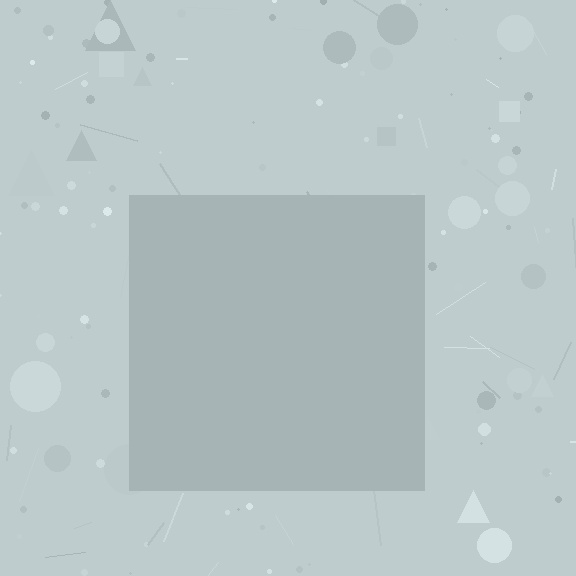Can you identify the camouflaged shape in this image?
The camouflaged shape is a square.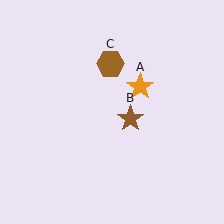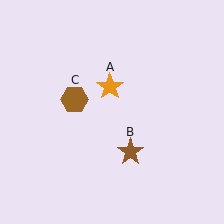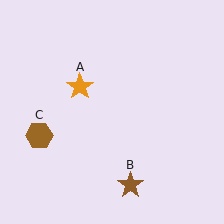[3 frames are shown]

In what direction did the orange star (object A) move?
The orange star (object A) moved left.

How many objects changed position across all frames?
3 objects changed position: orange star (object A), brown star (object B), brown hexagon (object C).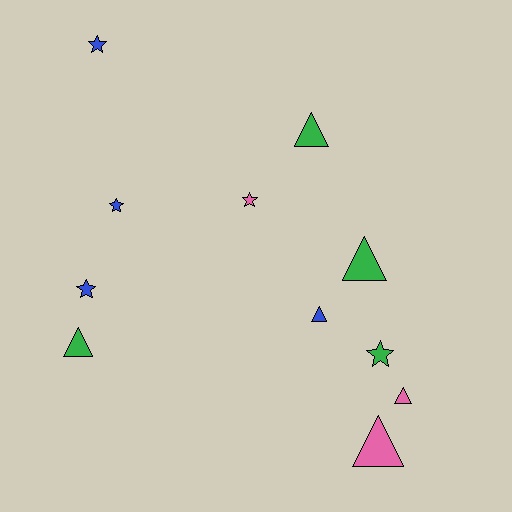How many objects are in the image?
There are 11 objects.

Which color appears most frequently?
Blue, with 4 objects.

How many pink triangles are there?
There are 2 pink triangles.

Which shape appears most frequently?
Triangle, with 6 objects.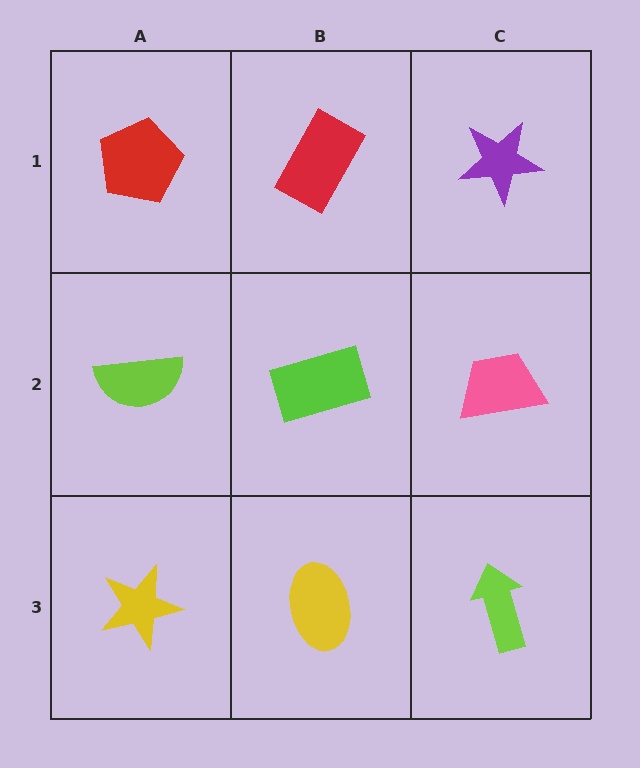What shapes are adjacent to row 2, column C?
A purple star (row 1, column C), a lime arrow (row 3, column C), a lime rectangle (row 2, column B).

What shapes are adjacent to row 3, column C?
A pink trapezoid (row 2, column C), a yellow ellipse (row 3, column B).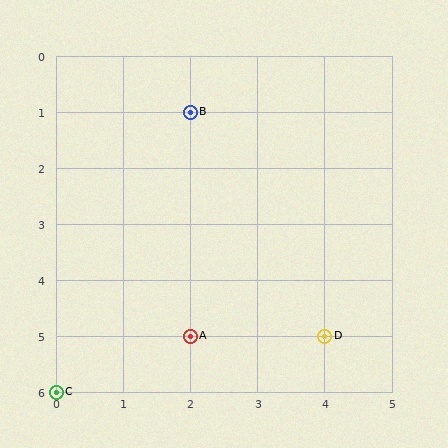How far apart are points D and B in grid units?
Points D and B are 2 columns and 4 rows apart (about 4.5 grid units diagonally).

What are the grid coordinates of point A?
Point A is at grid coordinates (2, 5).